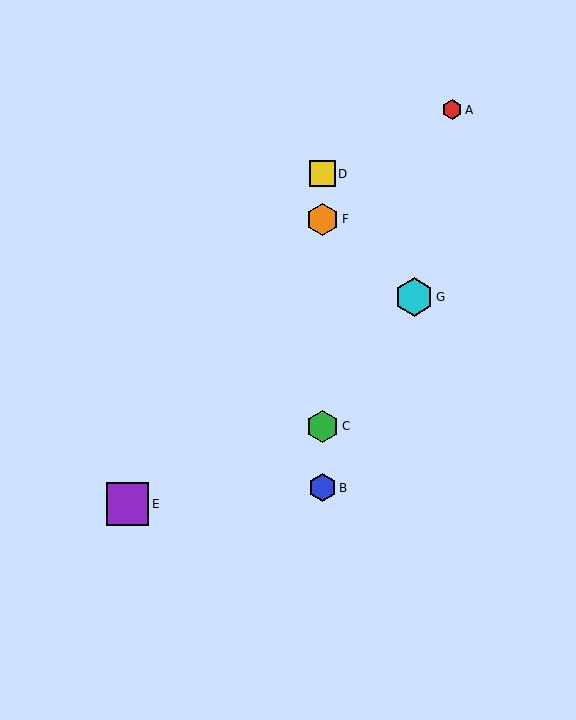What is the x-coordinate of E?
Object E is at x≈127.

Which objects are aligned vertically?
Objects B, C, D, F are aligned vertically.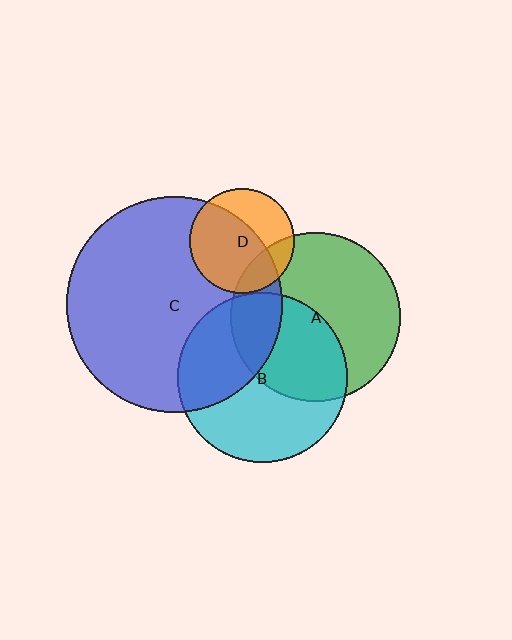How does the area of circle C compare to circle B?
Approximately 1.6 times.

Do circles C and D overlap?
Yes.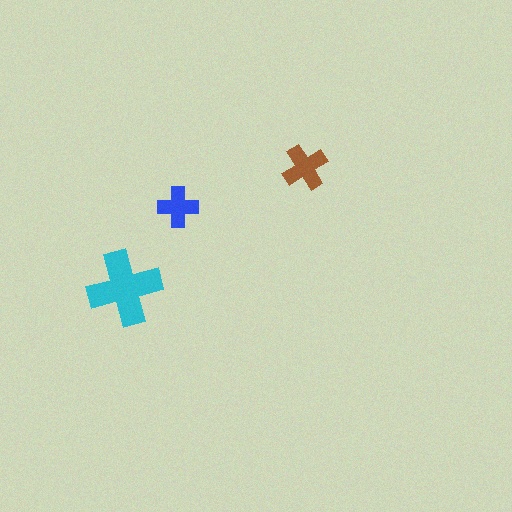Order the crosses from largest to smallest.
the cyan one, the brown one, the blue one.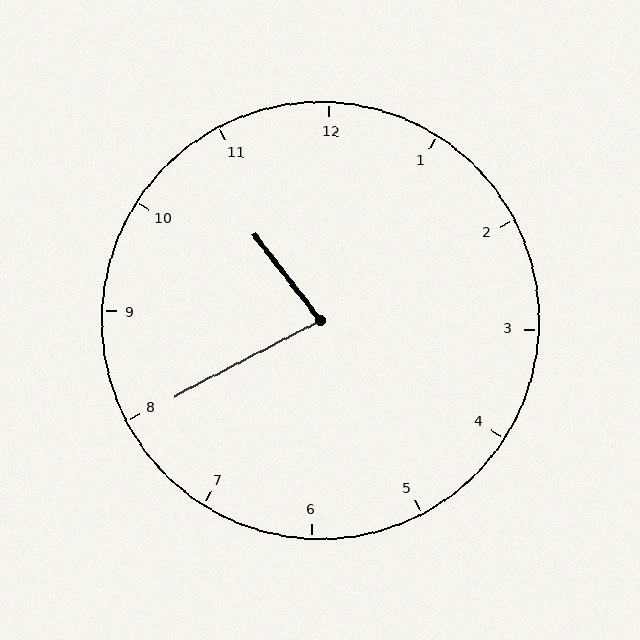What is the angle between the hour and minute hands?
Approximately 80 degrees.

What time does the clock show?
10:40.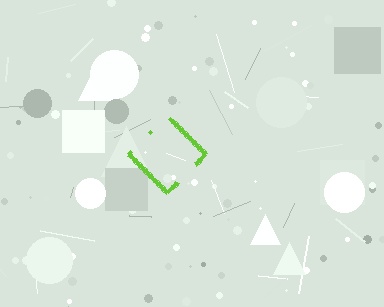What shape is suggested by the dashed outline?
The dashed outline suggests a diamond.